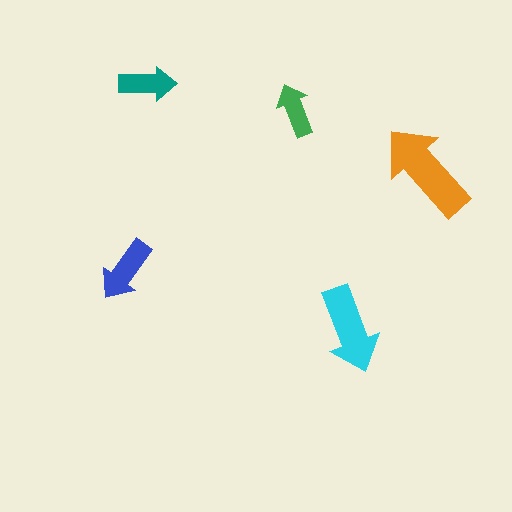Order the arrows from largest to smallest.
the orange one, the cyan one, the blue one, the teal one, the green one.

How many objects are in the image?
There are 5 objects in the image.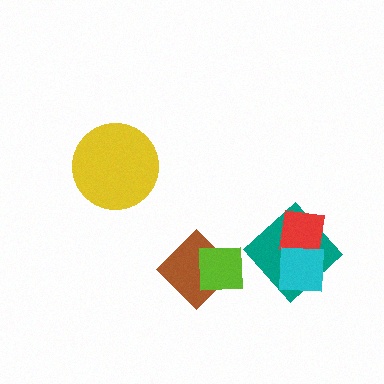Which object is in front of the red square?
The cyan square is in front of the red square.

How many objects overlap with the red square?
2 objects overlap with the red square.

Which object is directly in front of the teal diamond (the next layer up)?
The red square is directly in front of the teal diamond.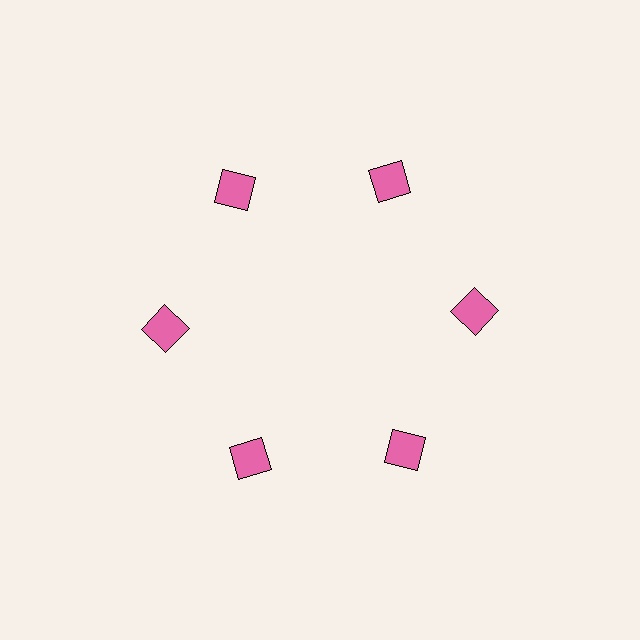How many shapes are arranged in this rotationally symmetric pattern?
There are 6 shapes, arranged in 6 groups of 1.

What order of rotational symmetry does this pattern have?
This pattern has 6-fold rotational symmetry.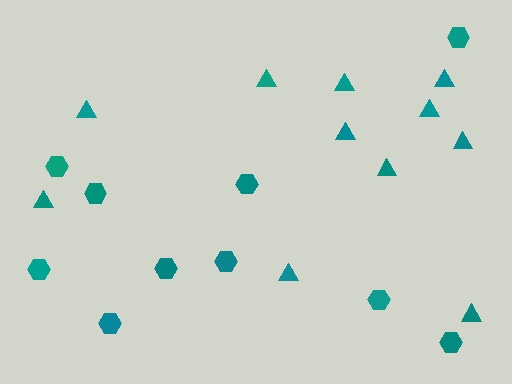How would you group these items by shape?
There are 2 groups: one group of hexagons (10) and one group of triangles (11).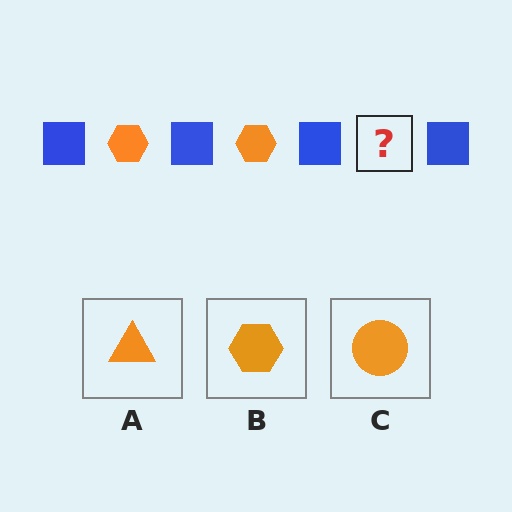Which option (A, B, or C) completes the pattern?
B.